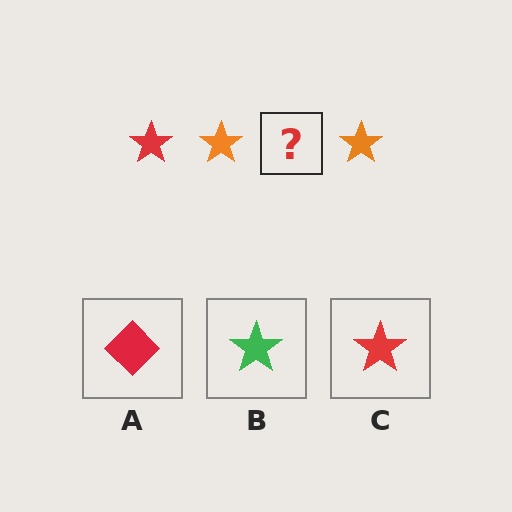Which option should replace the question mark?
Option C.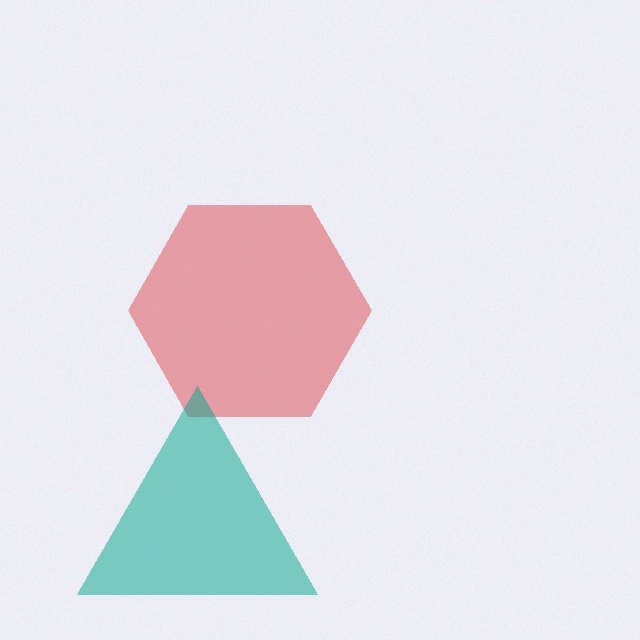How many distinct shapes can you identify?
There are 2 distinct shapes: a red hexagon, a teal triangle.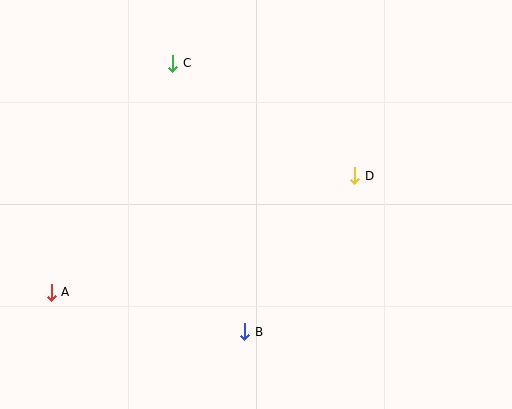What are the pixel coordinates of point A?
Point A is at (51, 292).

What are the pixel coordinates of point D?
Point D is at (355, 176).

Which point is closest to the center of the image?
Point D at (355, 176) is closest to the center.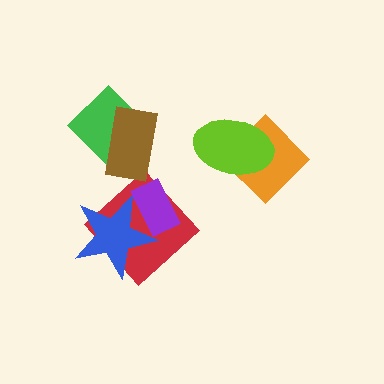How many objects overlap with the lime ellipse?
1 object overlaps with the lime ellipse.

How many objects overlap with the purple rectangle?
2 objects overlap with the purple rectangle.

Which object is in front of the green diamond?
The brown rectangle is in front of the green diamond.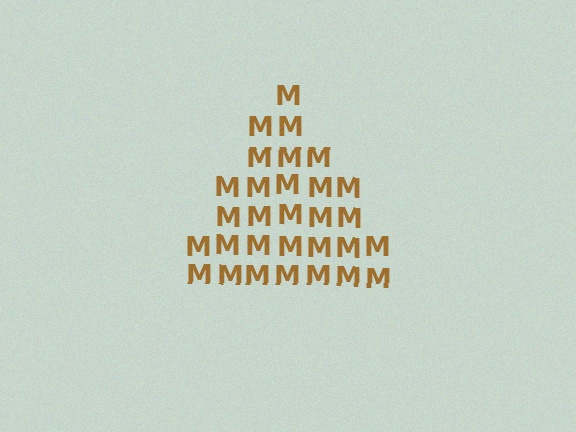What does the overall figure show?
The overall figure shows a triangle.